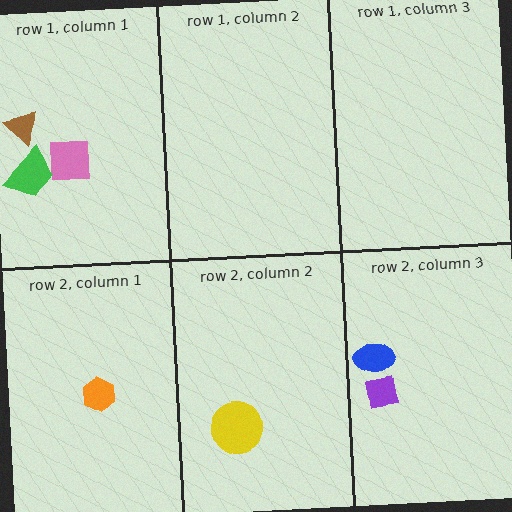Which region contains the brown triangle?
The row 1, column 1 region.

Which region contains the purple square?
The row 2, column 3 region.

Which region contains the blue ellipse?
The row 2, column 3 region.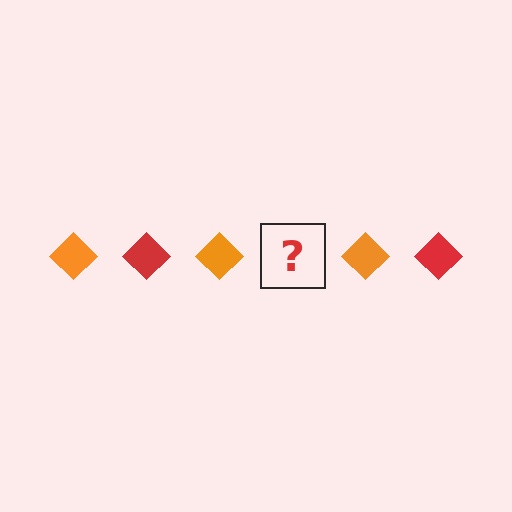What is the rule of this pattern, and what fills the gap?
The rule is that the pattern cycles through orange, red diamonds. The gap should be filled with a red diamond.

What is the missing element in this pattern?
The missing element is a red diamond.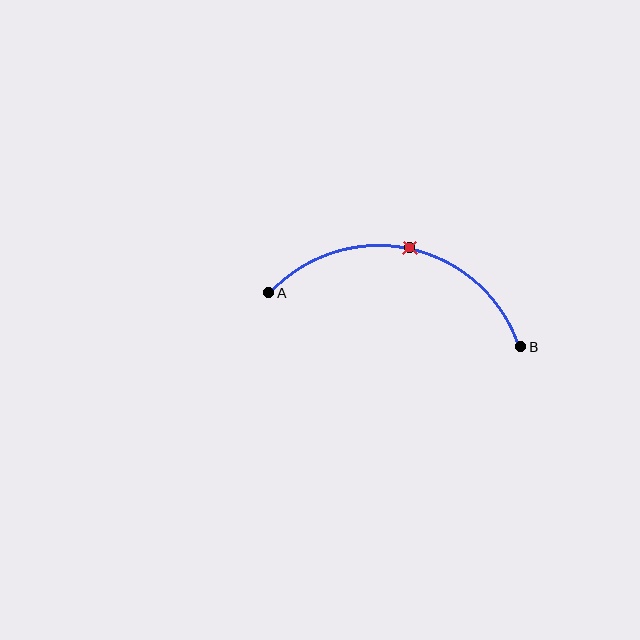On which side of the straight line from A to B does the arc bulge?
The arc bulges above the straight line connecting A and B.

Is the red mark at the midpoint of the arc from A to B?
Yes. The red mark lies on the arc at equal arc-length from both A and B — it is the arc midpoint.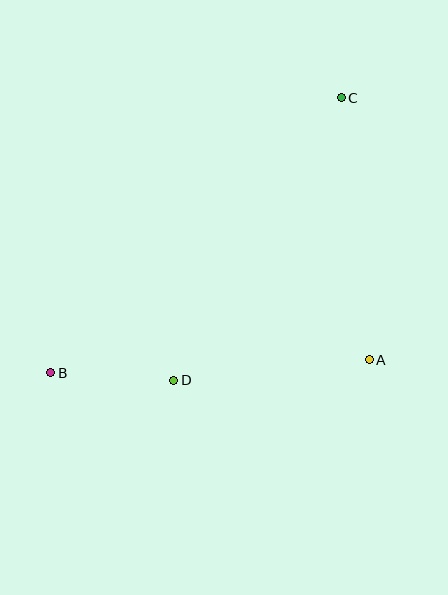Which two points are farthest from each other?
Points B and C are farthest from each other.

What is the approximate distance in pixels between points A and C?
The distance between A and C is approximately 264 pixels.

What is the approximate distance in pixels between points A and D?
The distance between A and D is approximately 196 pixels.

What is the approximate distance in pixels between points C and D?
The distance between C and D is approximately 329 pixels.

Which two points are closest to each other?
Points B and D are closest to each other.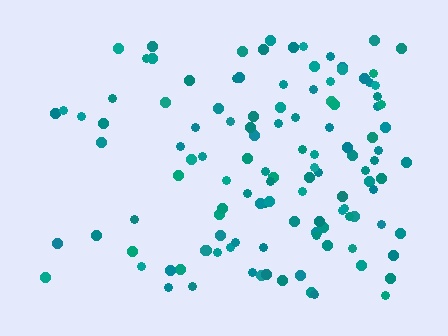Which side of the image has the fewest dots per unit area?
The left.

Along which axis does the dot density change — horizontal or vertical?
Horizontal.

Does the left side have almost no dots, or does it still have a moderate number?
Still a moderate number, just noticeably fewer than the right.